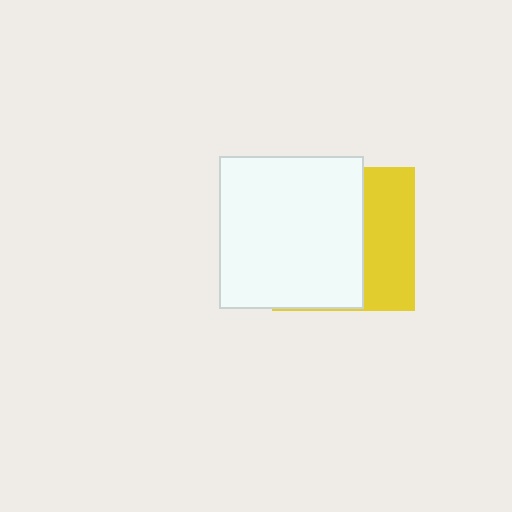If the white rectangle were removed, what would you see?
You would see the complete yellow square.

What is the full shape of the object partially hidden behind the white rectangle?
The partially hidden object is a yellow square.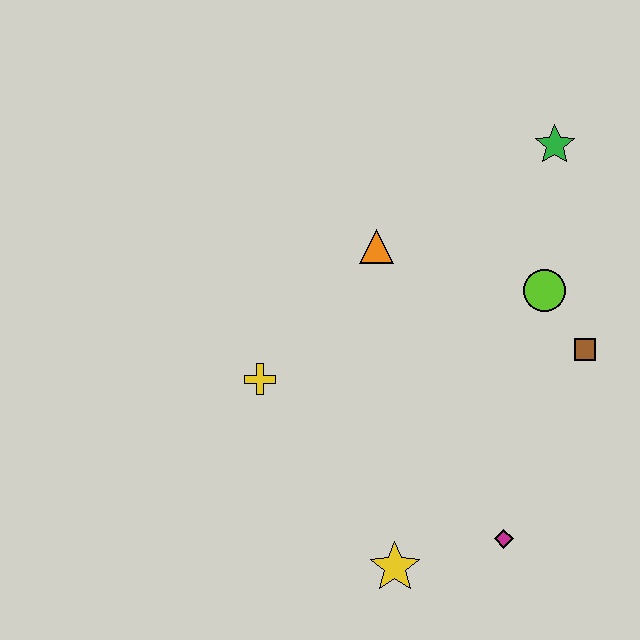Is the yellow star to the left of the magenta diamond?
Yes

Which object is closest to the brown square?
The lime circle is closest to the brown square.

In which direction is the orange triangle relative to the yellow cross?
The orange triangle is above the yellow cross.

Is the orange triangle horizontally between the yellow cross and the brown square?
Yes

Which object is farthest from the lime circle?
The yellow star is farthest from the lime circle.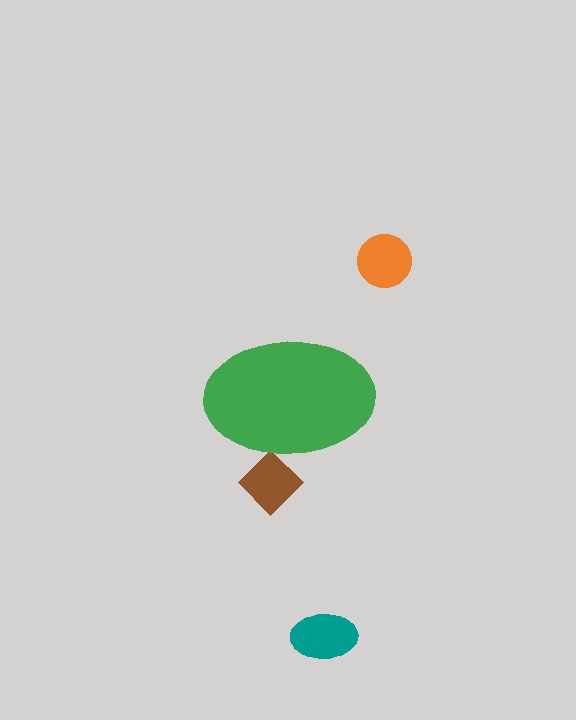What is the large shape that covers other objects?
A green ellipse.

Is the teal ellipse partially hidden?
No, the teal ellipse is fully visible.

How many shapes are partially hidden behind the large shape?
1 shape is partially hidden.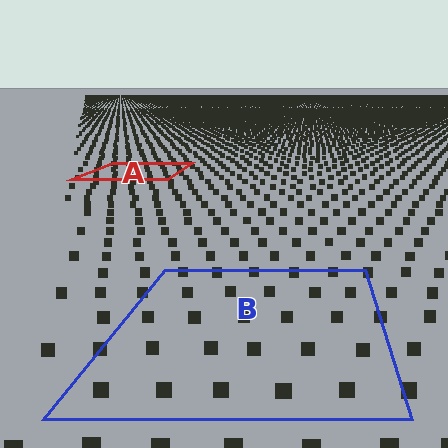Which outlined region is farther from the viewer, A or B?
Region A is farther from the viewer — the texture elements inside it appear smaller and more densely packed.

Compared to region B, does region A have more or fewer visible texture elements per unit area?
Region A has more texture elements per unit area — they are packed more densely because it is farther away.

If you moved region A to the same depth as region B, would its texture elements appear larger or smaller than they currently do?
They would appear larger. At a closer depth, the same texture elements are projected at a bigger on-screen size.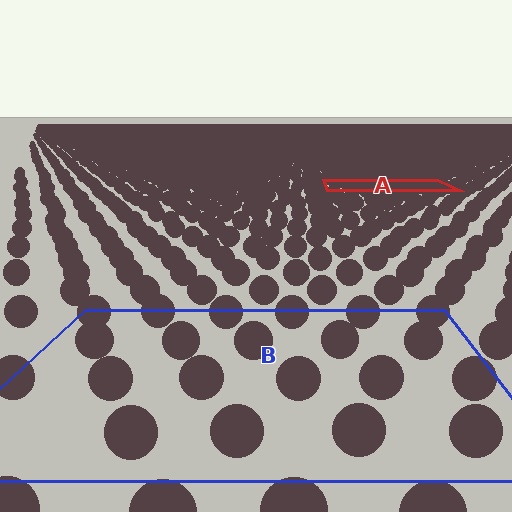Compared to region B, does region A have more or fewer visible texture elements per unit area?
Region A has more texture elements per unit area — they are packed more densely because it is farther away.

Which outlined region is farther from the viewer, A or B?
Region A is farther from the viewer — the texture elements inside it appear smaller and more densely packed.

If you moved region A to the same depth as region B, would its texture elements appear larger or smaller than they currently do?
They would appear larger. At a closer depth, the same texture elements are projected at a bigger on-screen size.